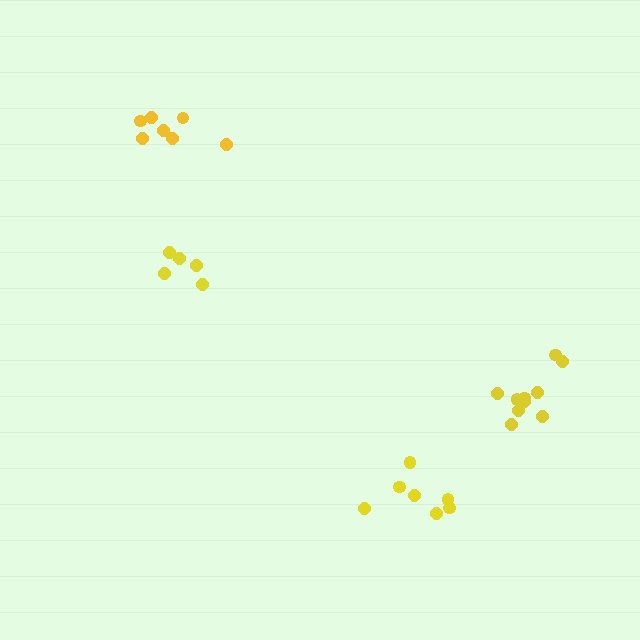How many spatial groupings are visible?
There are 4 spatial groupings.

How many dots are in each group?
Group 1: 5 dots, Group 2: 10 dots, Group 3: 7 dots, Group 4: 7 dots (29 total).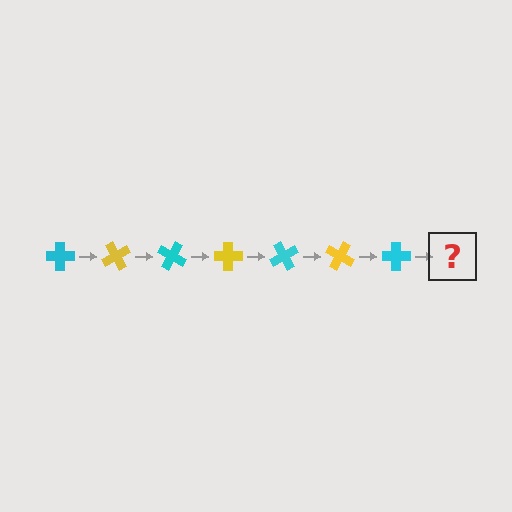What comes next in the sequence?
The next element should be a yellow cross, rotated 420 degrees from the start.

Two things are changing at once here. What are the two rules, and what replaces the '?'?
The two rules are that it rotates 60 degrees each step and the color cycles through cyan and yellow. The '?' should be a yellow cross, rotated 420 degrees from the start.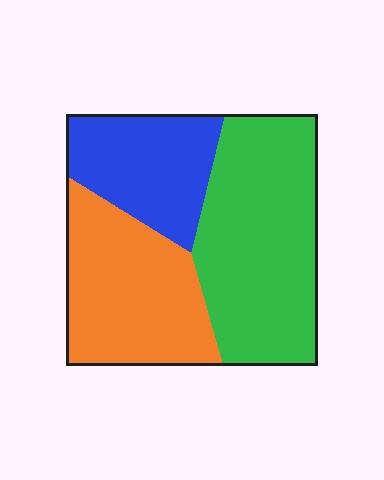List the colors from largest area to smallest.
From largest to smallest: green, orange, blue.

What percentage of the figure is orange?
Orange takes up about one third (1/3) of the figure.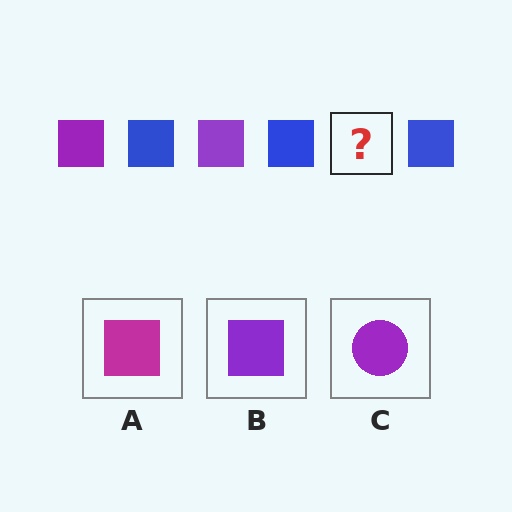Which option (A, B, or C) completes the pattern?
B.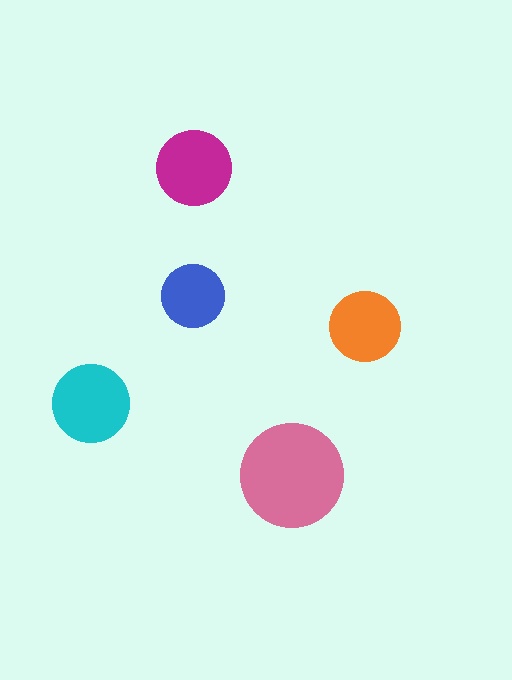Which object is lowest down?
The pink circle is bottommost.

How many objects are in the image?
There are 5 objects in the image.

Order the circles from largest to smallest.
the pink one, the cyan one, the magenta one, the orange one, the blue one.